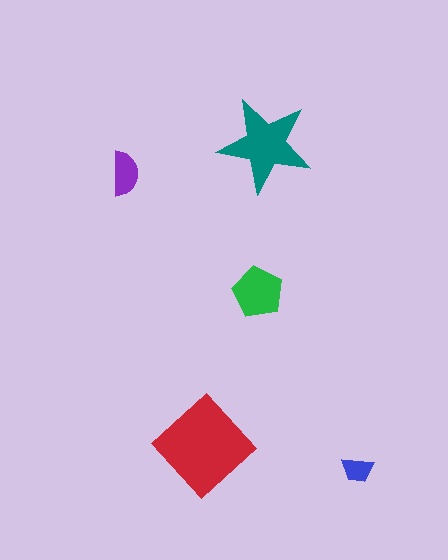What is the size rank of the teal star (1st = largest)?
2nd.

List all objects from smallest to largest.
The blue trapezoid, the purple semicircle, the green pentagon, the teal star, the red diamond.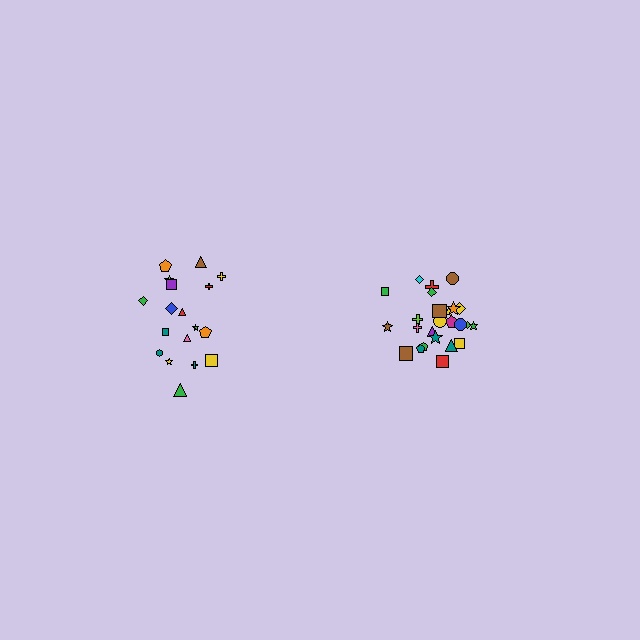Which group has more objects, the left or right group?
The right group.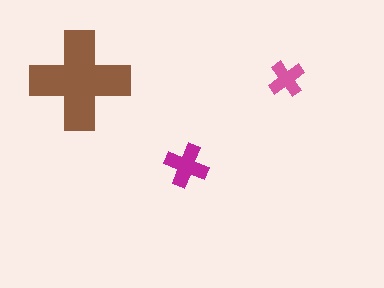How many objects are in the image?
There are 3 objects in the image.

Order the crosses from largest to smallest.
the brown one, the magenta one, the pink one.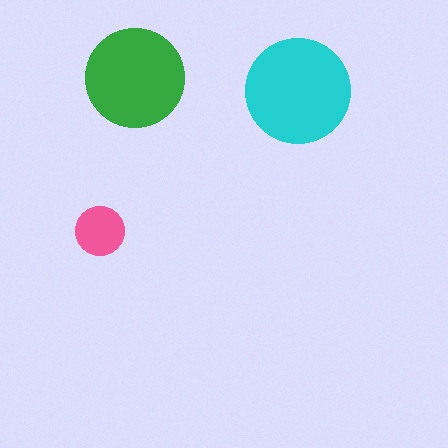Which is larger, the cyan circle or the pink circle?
The cyan one.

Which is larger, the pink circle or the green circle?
The green one.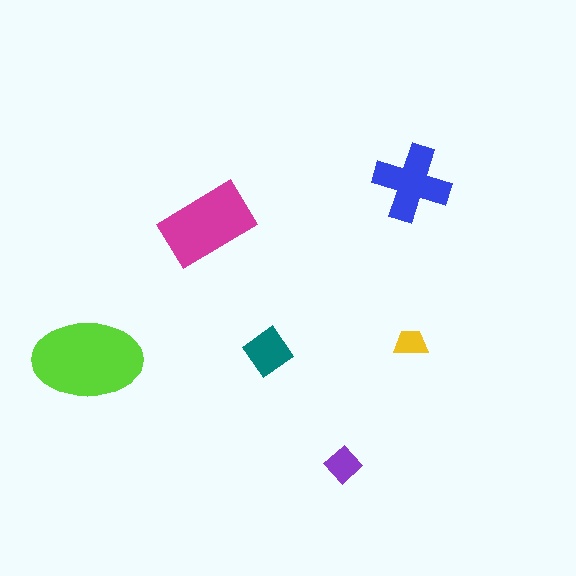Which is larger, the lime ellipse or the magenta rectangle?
The lime ellipse.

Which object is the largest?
The lime ellipse.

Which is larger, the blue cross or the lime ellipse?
The lime ellipse.